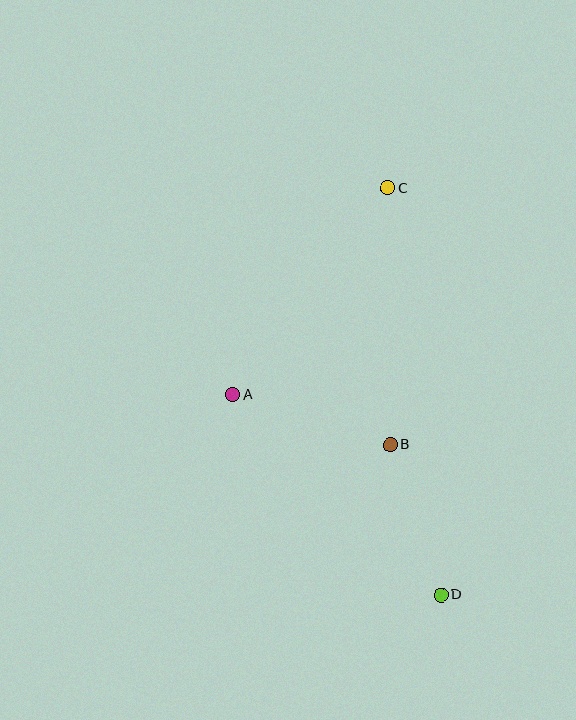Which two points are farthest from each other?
Points C and D are farthest from each other.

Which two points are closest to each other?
Points B and D are closest to each other.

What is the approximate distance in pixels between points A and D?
The distance between A and D is approximately 289 pixels.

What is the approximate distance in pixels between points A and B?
The distance between A and B is approximately 165 pixels.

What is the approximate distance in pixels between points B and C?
The distance between B and C is approximately 257 pixels.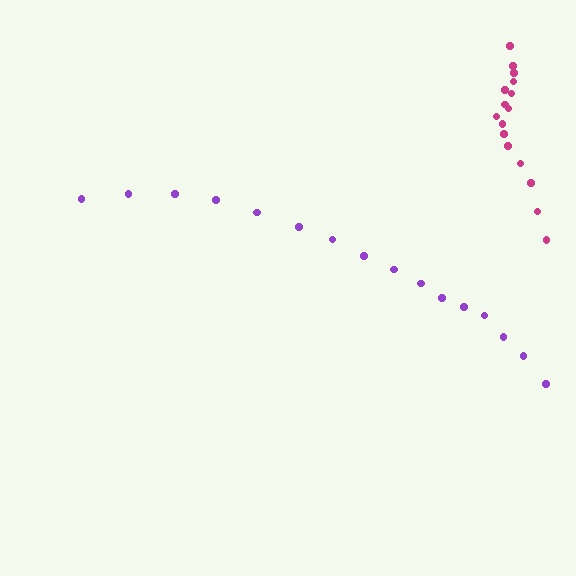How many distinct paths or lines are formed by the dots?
There are 2 distinct paths.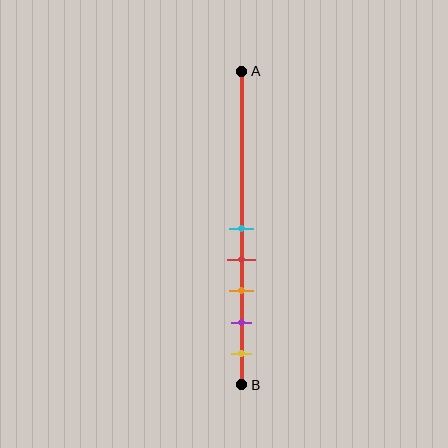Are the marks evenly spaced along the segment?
Yes, the marks are approximately evenly spaced.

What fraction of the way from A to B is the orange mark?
The orange mark is approximately 70% (0.7) of the way from A to B.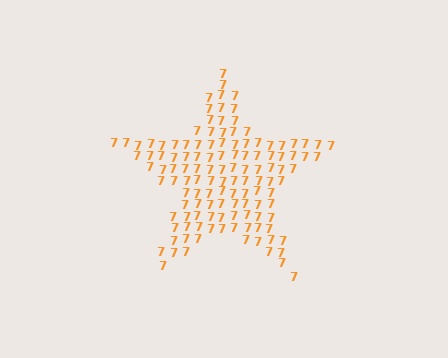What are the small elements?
The small elements are digit 7's.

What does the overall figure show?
The overall figure shows a star.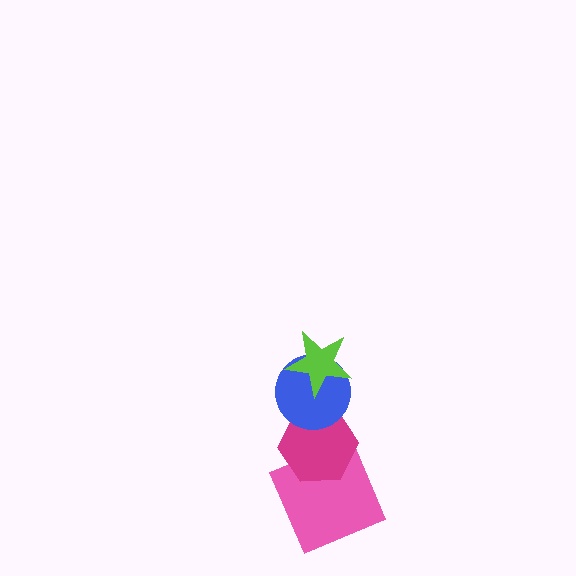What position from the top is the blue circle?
The blue circle is 2nd from the top.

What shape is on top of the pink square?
The magenta hexagon is on top of the pink square.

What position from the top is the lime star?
The lime star is 1st from the top.